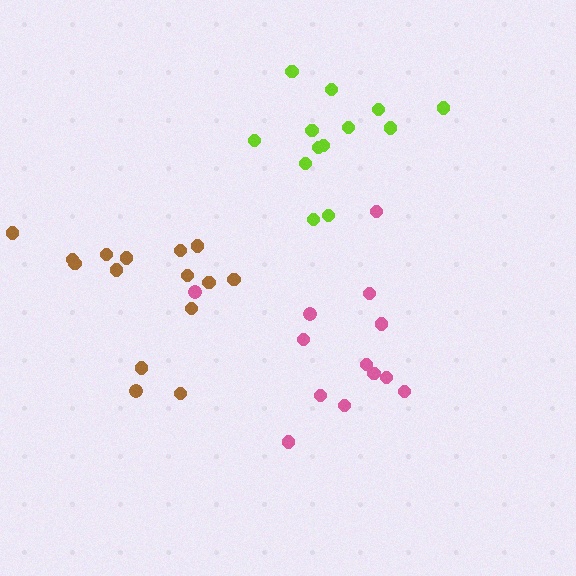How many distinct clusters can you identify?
There are 3 distinct clusters.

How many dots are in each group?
Group 1: 15 dots, Group 2: 13 dots, Group 3: 13 dots (41 total).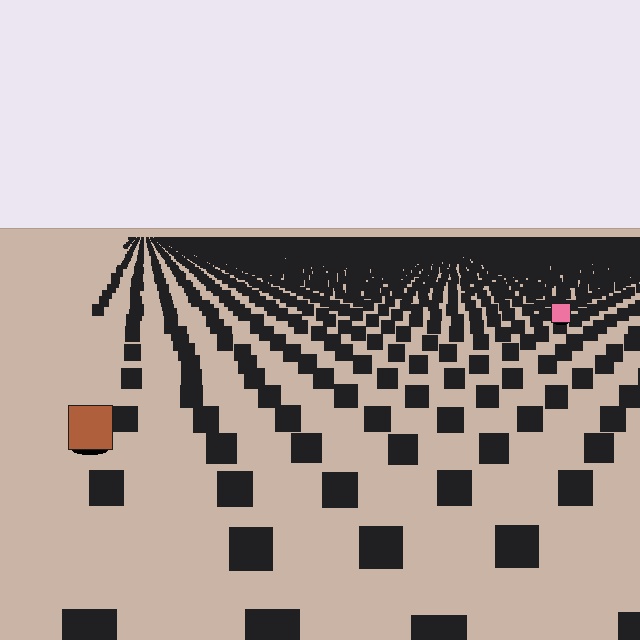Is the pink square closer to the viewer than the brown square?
No. The brown square is closer — you can tell from the texture gradient: the ground texture is coarser near it.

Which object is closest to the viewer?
The brown square is closest. The texture marks near it are larger and more spread out.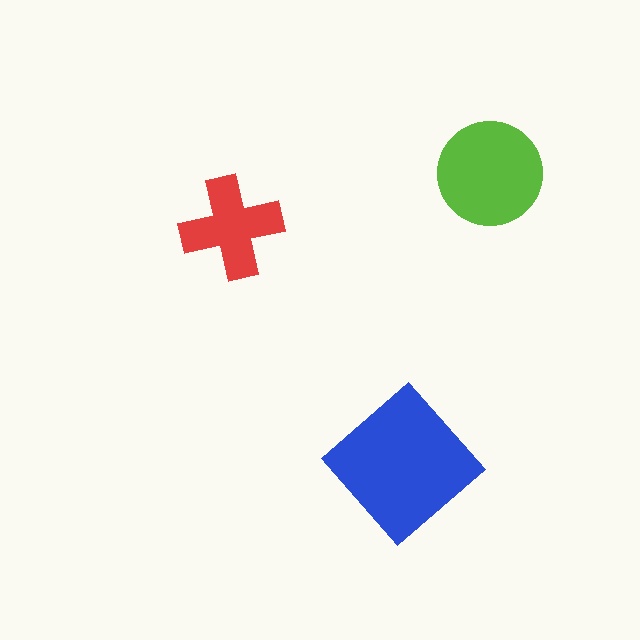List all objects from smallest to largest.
The red cross, the lime circle, the blue diamond.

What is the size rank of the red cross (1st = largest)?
3rd.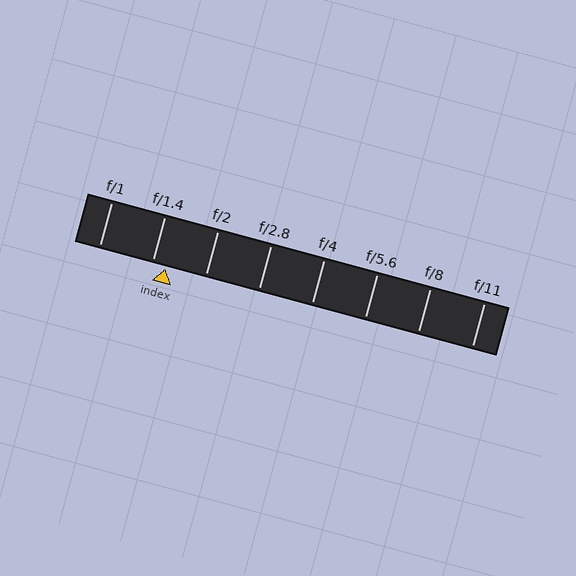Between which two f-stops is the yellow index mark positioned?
The index mark is between f/1.4 and f/2.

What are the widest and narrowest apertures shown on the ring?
The widest aperture shown is f/1 and the narrowest is f/11.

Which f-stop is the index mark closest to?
The index mark is closest to f/1.4.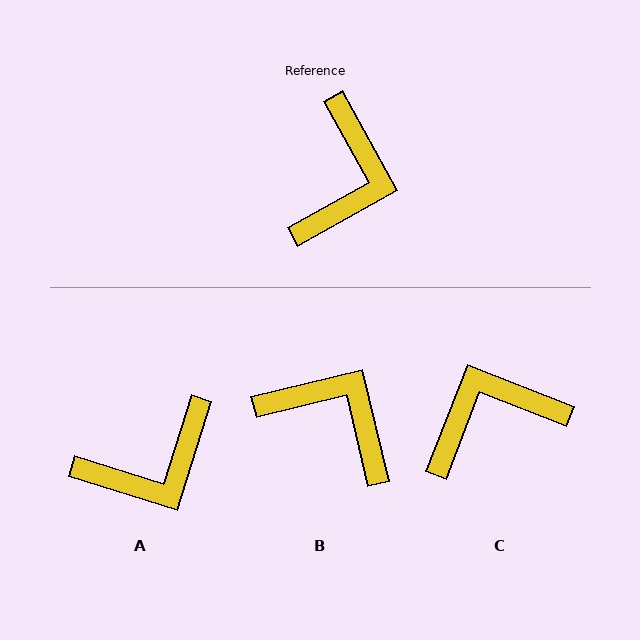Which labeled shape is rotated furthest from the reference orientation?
C, about 130 degrees away.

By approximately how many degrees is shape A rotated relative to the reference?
Approximately 47 degrees clockwise.